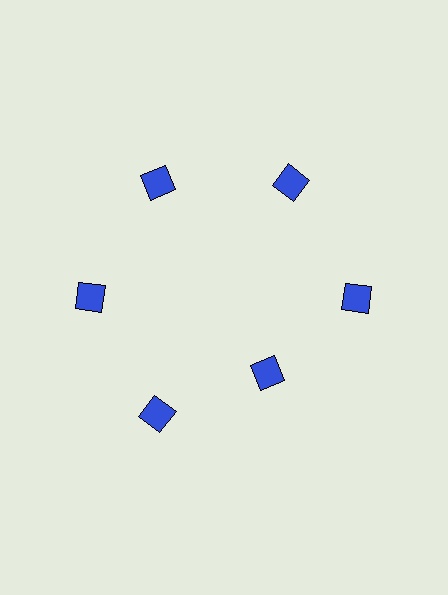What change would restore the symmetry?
The symmetry would be restored by moving it outward, back onto the ring so that all 6 diamonds sit at equal angles and equal distance from the center.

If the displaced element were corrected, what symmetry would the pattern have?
It would have 6-fold rotational symmetry — the pattern would map onto itself every 60 degrees.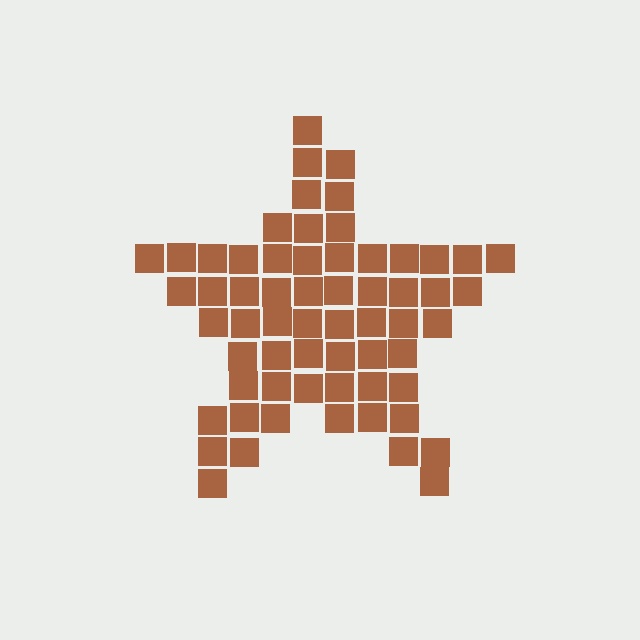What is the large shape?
The large shape is a star.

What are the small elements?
The small elements are squares.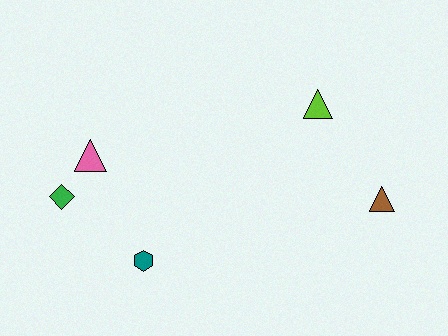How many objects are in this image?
There are 5 objects.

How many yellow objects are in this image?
There are no yellow objects.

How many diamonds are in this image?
There is 1 diamond.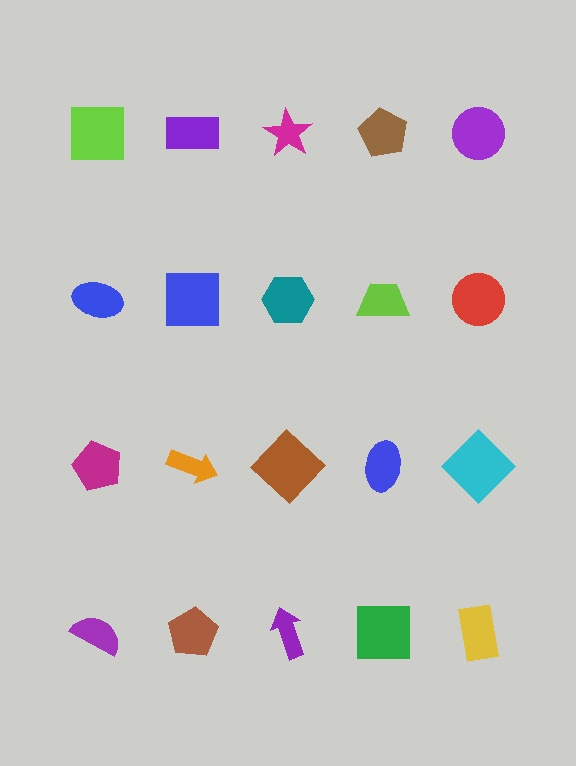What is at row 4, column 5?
A yellow rectangle.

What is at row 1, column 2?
A purple rectangle.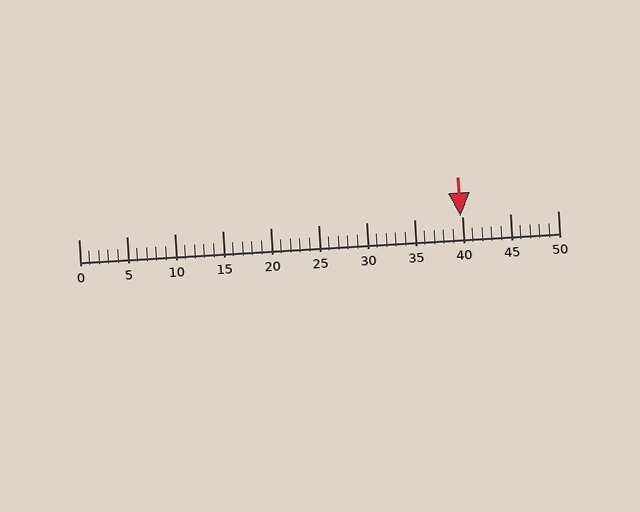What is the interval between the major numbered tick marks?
The major tick marks are spaced 5 units apart.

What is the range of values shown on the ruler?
The ruler shows values from 0 to 50.